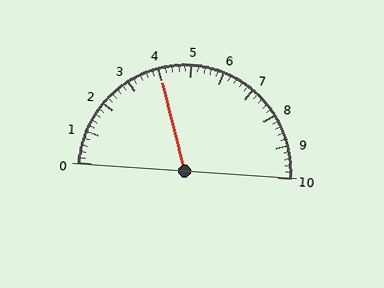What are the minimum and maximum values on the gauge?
The gauge ranges from 0 to 10.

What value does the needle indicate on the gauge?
The needle indicates approximately 4.0.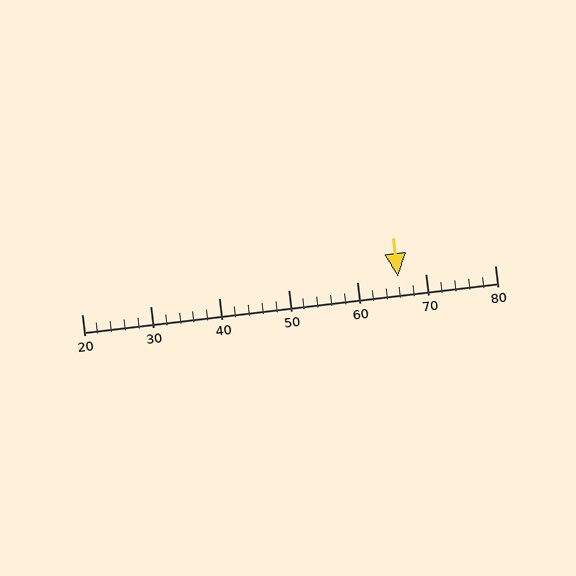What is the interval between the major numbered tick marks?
The major tick marks are spaced 10 units apart.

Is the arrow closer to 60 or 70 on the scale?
The arrow is closer to 70.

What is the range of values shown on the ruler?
The ruler shows values from 20 to 80.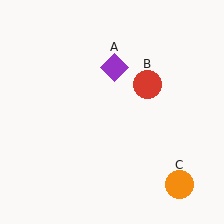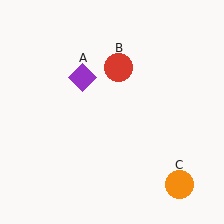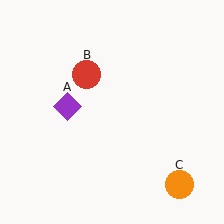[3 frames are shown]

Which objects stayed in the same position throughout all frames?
Orange circle (object C) remained stationary.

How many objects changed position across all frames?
2 objects changed position: purple diamond (object A), red circle (object B).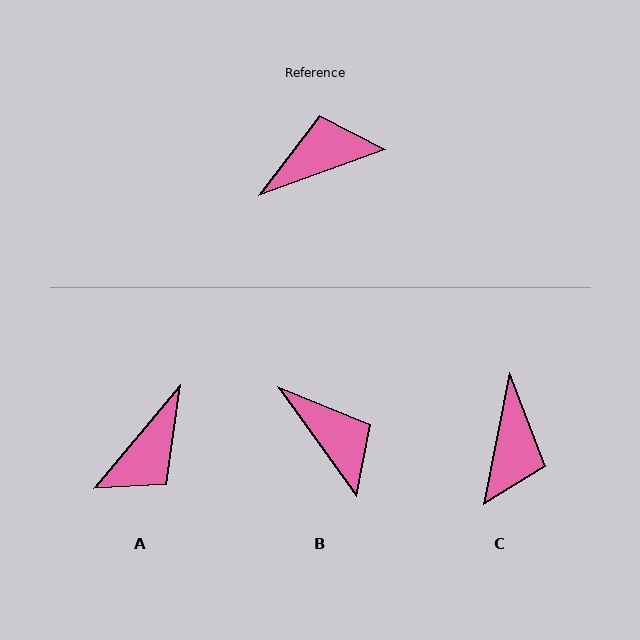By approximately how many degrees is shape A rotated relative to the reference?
Approximately 150 degrees clockwise.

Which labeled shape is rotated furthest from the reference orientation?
A, about 150 degrees away.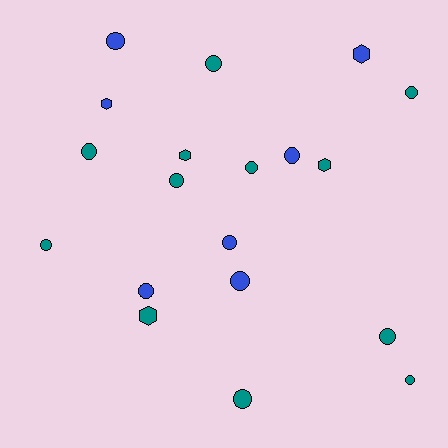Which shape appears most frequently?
Circle, with 14 objects.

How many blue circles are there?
There are 5 blue circles.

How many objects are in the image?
There are 19 objects.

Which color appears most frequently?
Teal, with 12 objects.